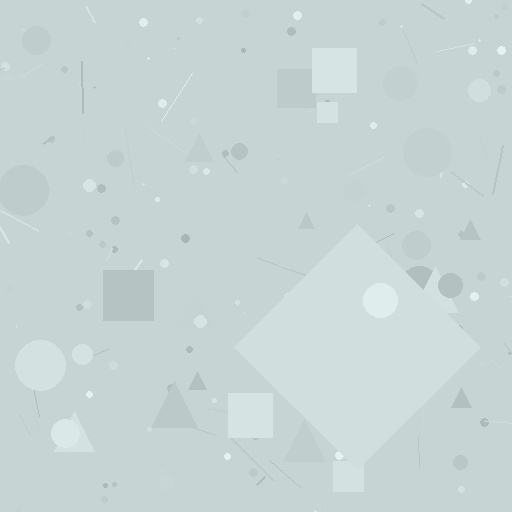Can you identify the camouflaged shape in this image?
The camouflaged shape is a diamond.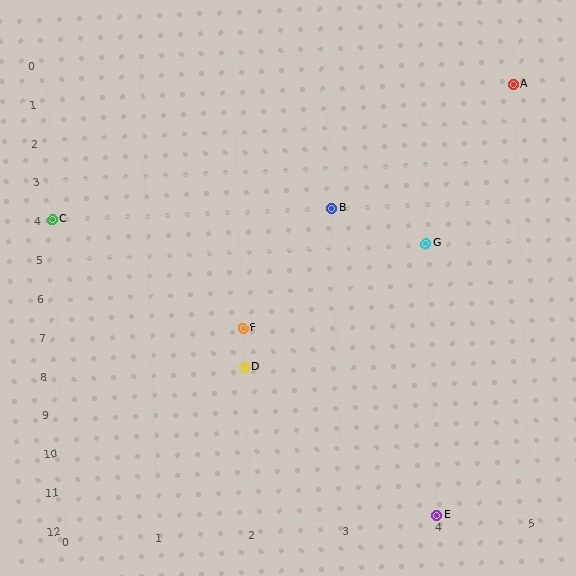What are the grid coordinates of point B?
Point B is at grid coordinates (3, 4).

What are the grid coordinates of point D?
Point D is at grid coordinates (2, 8).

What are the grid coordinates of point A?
Point A is at grid coordinates (5, 1).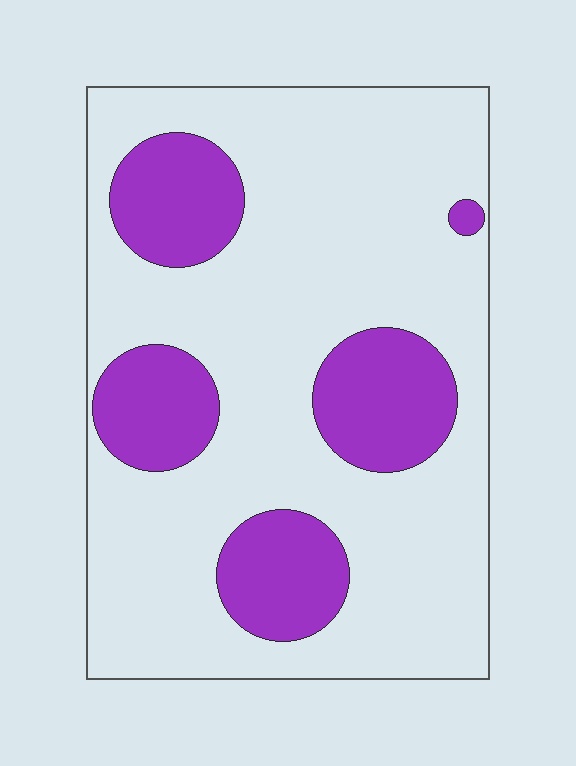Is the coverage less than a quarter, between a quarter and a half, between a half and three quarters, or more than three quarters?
Less than a quarter.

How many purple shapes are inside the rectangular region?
5.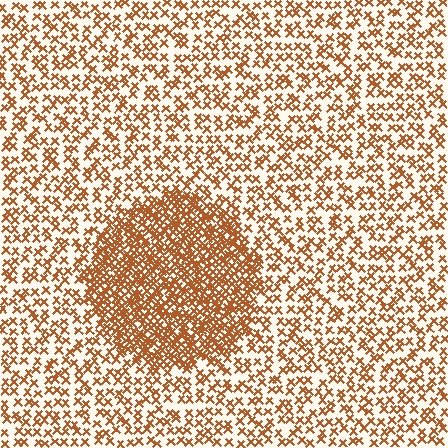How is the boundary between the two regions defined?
The boundary is defined by a change in element density (approximately 2.4x ratio). All elements are the same color, size, and shape.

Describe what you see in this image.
The image contains small brown elements arranged at two different densities. A circle-shaped region is visible where the elements are more densely packed than the surrounding area.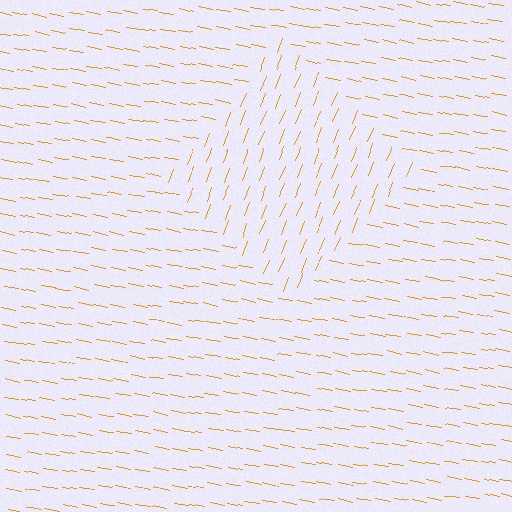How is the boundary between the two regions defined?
The boundary is defined purely by a change in line orientation (approximately 79 degrees difference). All lines are the same color and thickness.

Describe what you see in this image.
The image is filled with small orange line segments. A diamond region in the image has lines oriented differently from the surrounding lines, creating a visible texture boundary.